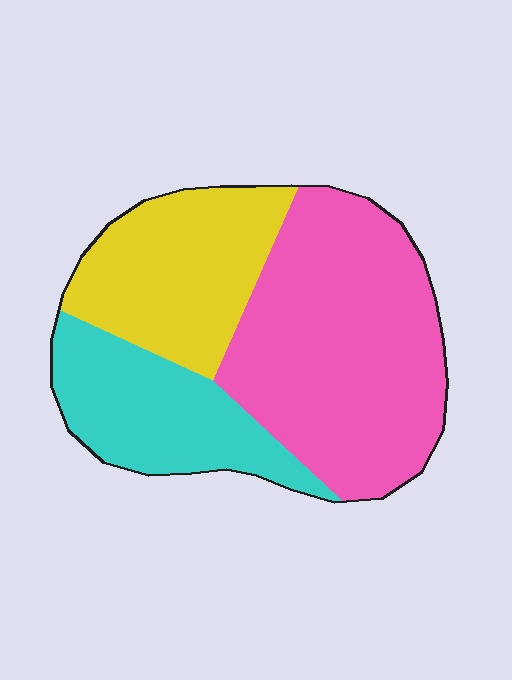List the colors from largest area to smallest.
From largest to smallest: pink, yellow, cyan.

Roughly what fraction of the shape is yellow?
Yellow takes up about one quarter (1/4) of the shape.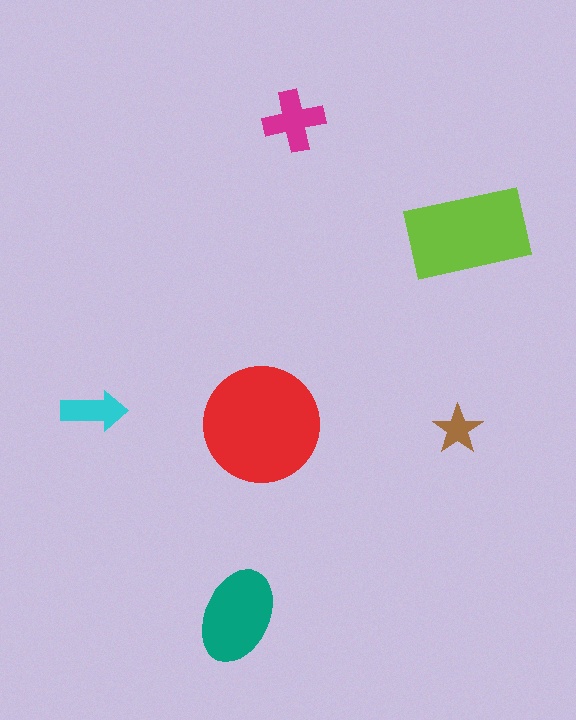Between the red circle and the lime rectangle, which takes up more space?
The red circle.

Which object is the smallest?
The brown star.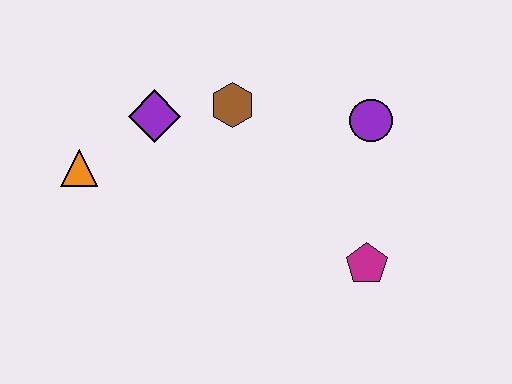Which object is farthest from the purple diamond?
The magenta pentagon is farthest from the purple diamond.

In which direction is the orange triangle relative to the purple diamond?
The orange triangle is to the left of the purple diamond.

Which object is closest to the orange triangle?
The purple diamond is closest to the orange triangle.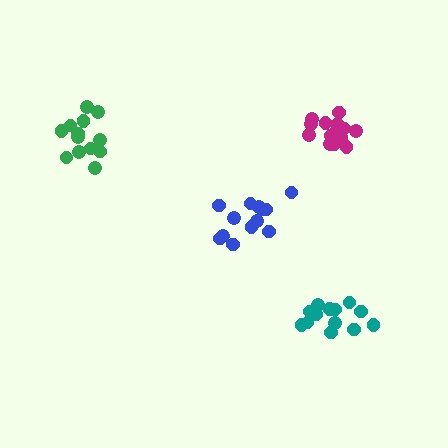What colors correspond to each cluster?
The clusters are colored: green, blue, teal, magenta.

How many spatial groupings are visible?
There are 4 spatial groupings.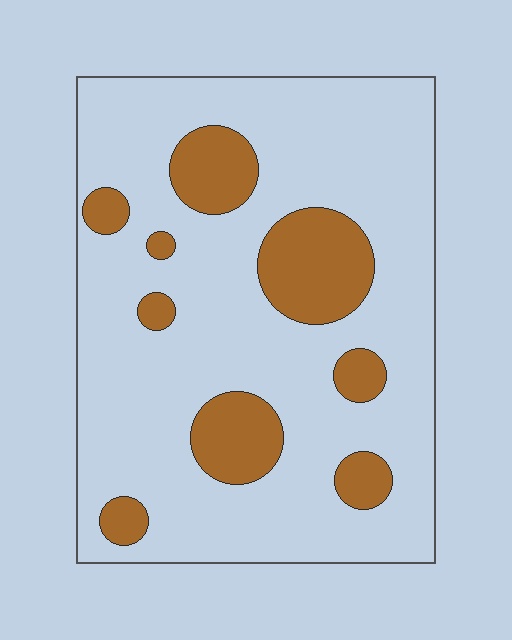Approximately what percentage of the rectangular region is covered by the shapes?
Approximately 20%.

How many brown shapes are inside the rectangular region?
9.